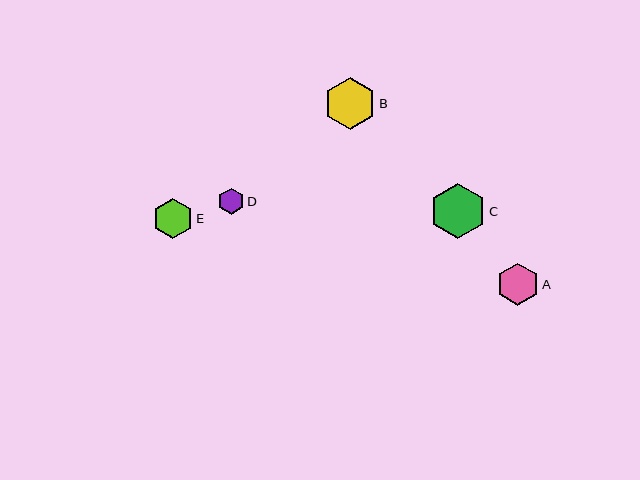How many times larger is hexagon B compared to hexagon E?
Hexagon B is approximately 1.3 times the size of hexagon E.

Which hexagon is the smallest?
Hexagon D is the smallest with a size of approximately 26 pixels.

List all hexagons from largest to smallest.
From largest to smallest: C, B, A, E, D.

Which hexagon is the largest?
Hexagon C is the largest with a size of approximately 56 pixels.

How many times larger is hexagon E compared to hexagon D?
Hexagon E is approximately 1.5 times the size of hexagon D.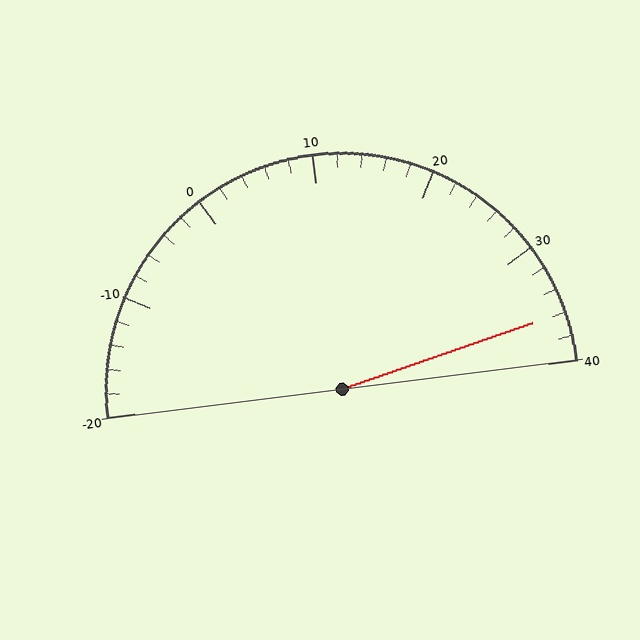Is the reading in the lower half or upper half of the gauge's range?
The reading is in the upper half of the range (-20 to 40).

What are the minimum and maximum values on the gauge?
The gauge ranges from -20 to 40.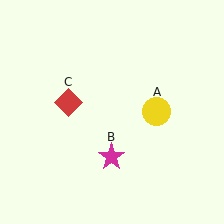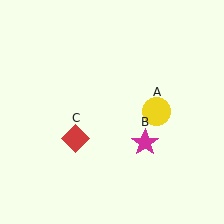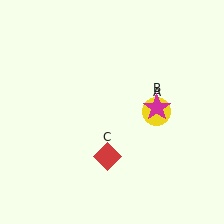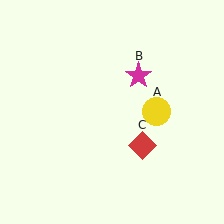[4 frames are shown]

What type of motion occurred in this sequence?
The magenta star (object B), red diamond (object C) rotated counterclockwise around the center of the scene.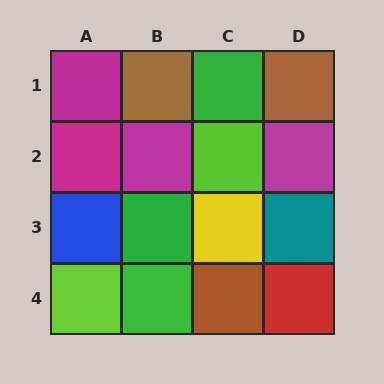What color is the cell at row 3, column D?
Teal.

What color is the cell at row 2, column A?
Magenta.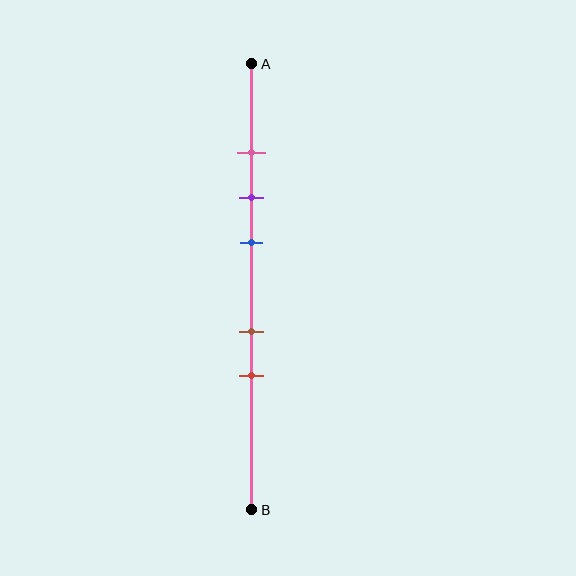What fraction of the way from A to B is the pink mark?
The pink mark is approximately 20% (0.2) of the way from A to B.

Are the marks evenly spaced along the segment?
No, the marks are not evenly spaced.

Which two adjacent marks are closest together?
The pink and purple marks are the closest adjacent pair.